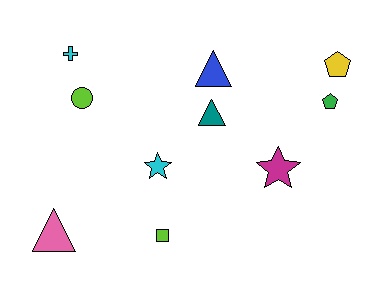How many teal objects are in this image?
There is 1 teal object.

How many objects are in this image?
There are 10 objects.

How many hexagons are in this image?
There are no hexagons.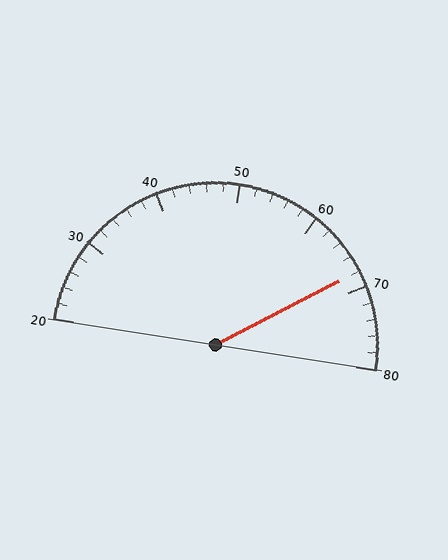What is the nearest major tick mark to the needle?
The nearest major tick mark is 70.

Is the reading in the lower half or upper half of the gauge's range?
The reading is in the upper half of the range (20 to 80).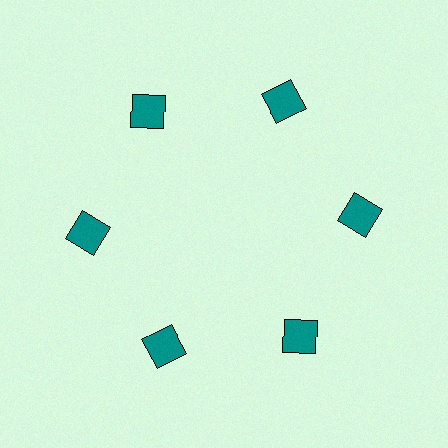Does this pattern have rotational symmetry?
Yes, this pattern has 6-fold rotational symmetry. It looks the same after rotating 60 degrees around the center.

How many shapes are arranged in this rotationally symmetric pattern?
There are 6 shapes, arranged in 6 groups of 1.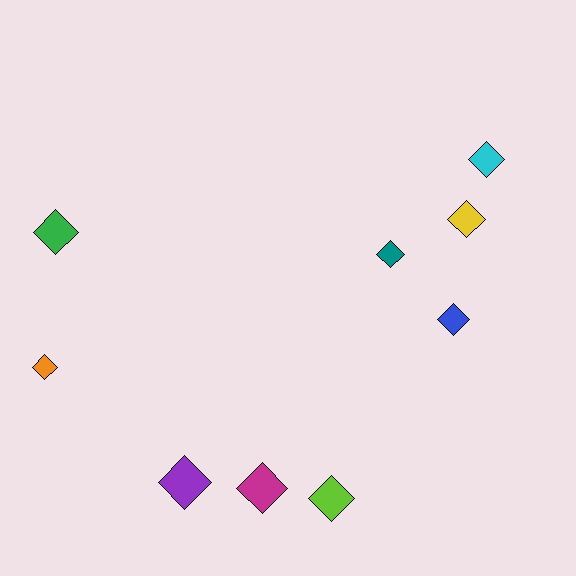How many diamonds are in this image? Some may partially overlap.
There are 9 diamonds.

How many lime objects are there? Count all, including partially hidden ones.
There is 1 lime object.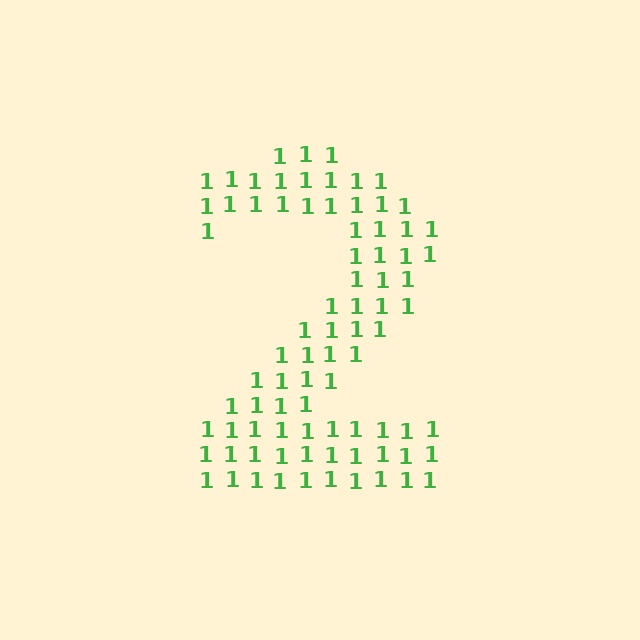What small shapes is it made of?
It is made of small digit 1's.